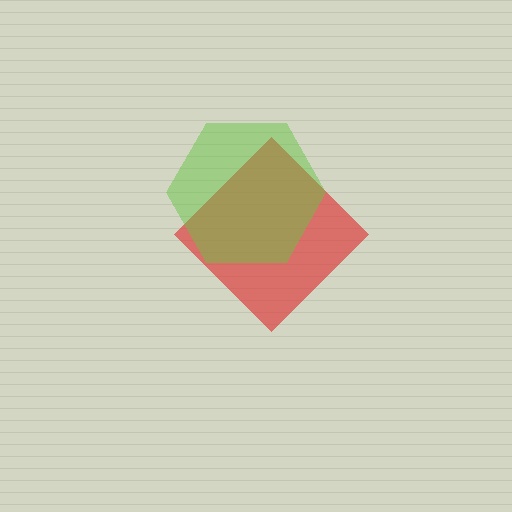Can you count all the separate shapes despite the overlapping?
Yes, there are 2 separate shapes.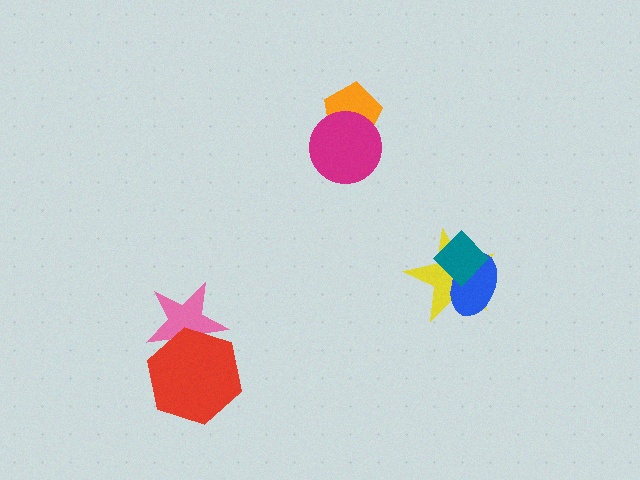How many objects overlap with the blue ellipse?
2 objects overlap with the blue ellipse.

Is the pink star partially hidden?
Yes, it is partially covered by another shape.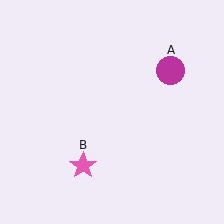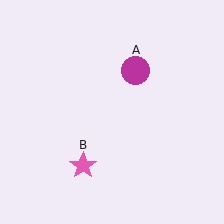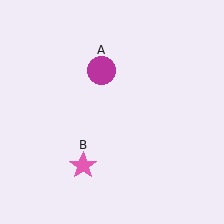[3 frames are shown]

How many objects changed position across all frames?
1 object changed position: magenta circle (object A).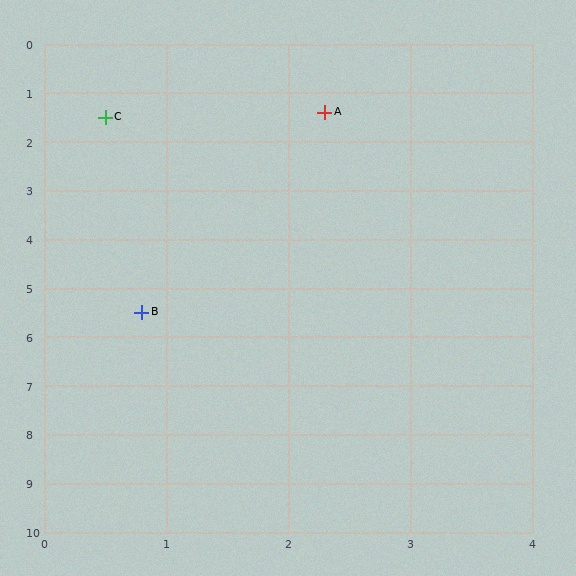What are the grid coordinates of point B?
Point B is at approximately (0.8, 5.5).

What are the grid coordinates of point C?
Point C is at approximately (0.5, 1.5).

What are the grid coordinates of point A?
Point A is at approximately (2.3, 1.4).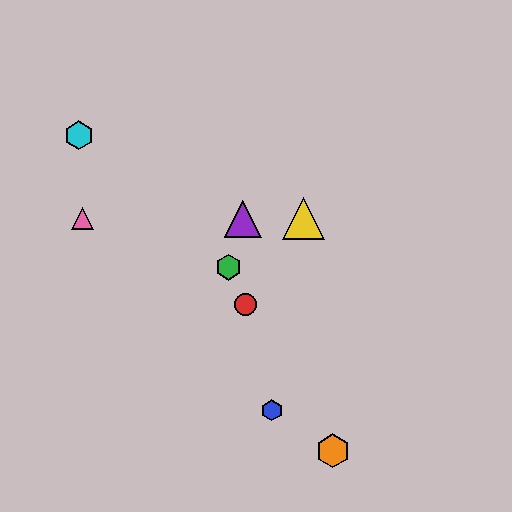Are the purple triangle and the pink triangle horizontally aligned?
Yes, both are at y≈219.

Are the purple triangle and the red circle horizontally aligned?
No, the purple triangle is at y≈219 and the red circle is at y≈305.